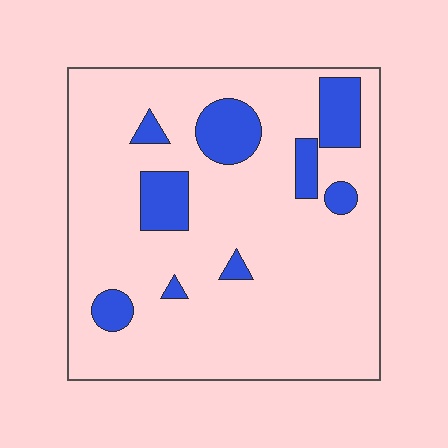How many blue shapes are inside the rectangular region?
9.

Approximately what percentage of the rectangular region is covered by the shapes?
Approximately 15%.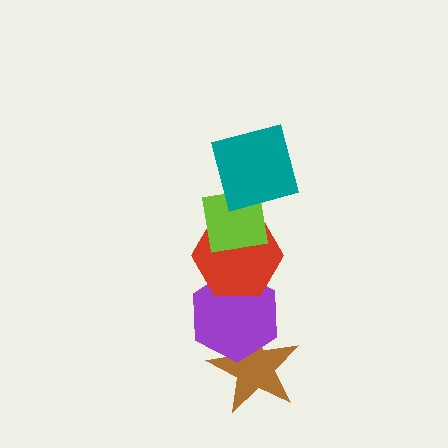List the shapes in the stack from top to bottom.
From top to bottom: the teal square, the lime square, the red hexagon, the purple hexagon, the brown star.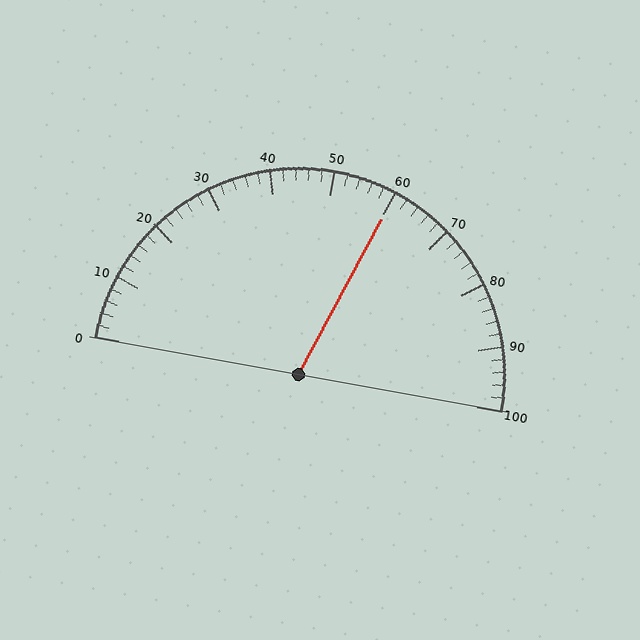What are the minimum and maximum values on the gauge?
The gauge ranges from 0 to 100.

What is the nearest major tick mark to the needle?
The nearest major tick mark is 60.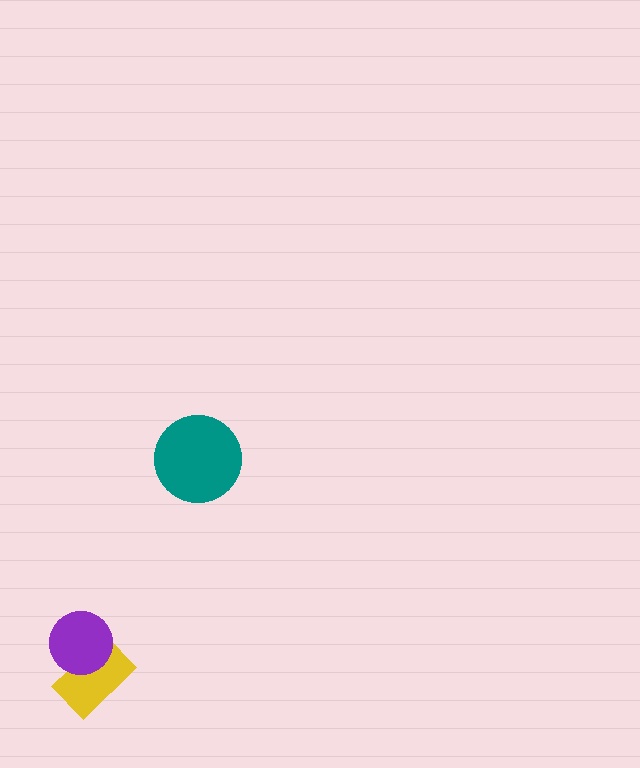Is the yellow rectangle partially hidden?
Yes, it is partially covered by another shape.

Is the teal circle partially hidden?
No, no other shape covers it.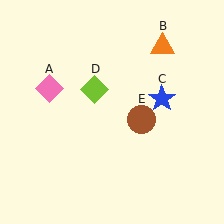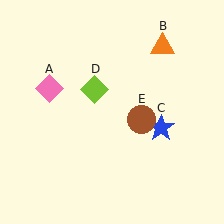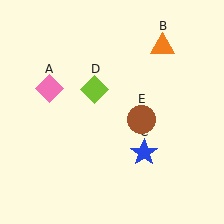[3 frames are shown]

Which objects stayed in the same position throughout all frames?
Pink diamond (object A) and orange triangle (object B) and lime diamond (object D) and brown circle (object E) remained stationary.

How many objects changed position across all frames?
1 object changed position: blue star (object C).